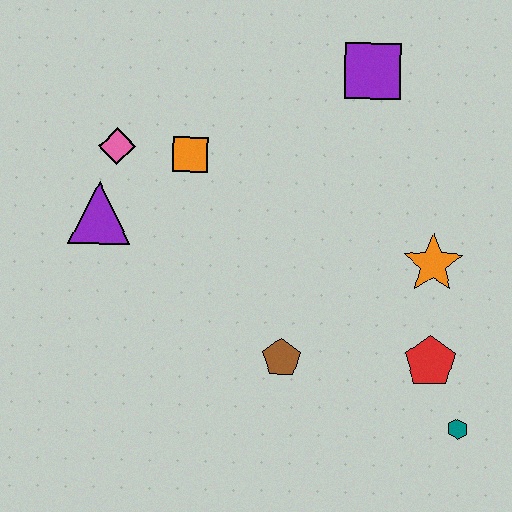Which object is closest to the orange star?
The red pentagon is closest to the orange star.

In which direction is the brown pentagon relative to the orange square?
The brown pentagon is below the orange square.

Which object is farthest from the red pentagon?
The pink diamond is farthest from the red pentagon.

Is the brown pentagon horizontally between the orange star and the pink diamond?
Yes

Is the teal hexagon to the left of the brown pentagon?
No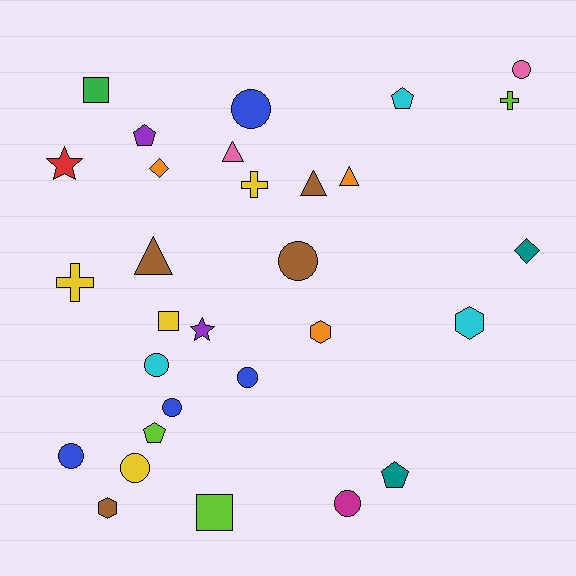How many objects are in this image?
There are 30 objects.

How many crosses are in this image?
There are 3 crosses.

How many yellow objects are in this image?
There are 4 yellow objects.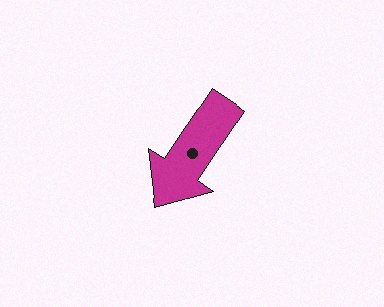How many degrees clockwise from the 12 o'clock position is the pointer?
Approximately 214 degrees.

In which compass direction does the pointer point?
Southwest.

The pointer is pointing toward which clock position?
Roughly 7 o'clock.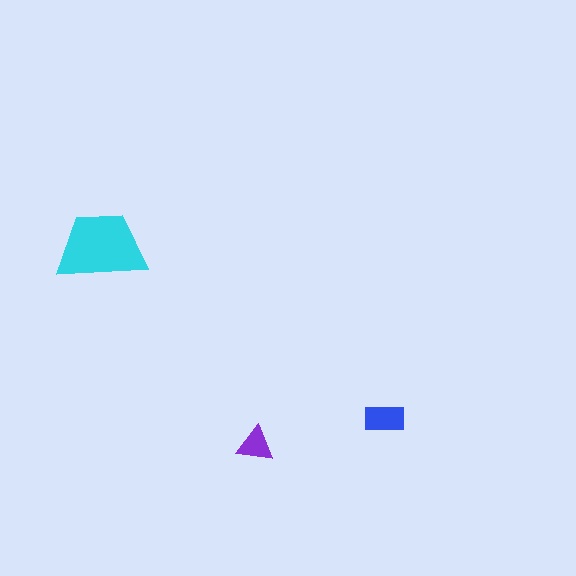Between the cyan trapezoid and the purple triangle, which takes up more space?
The cyan trapezoid.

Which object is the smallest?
The purple triangle.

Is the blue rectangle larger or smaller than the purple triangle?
Larger.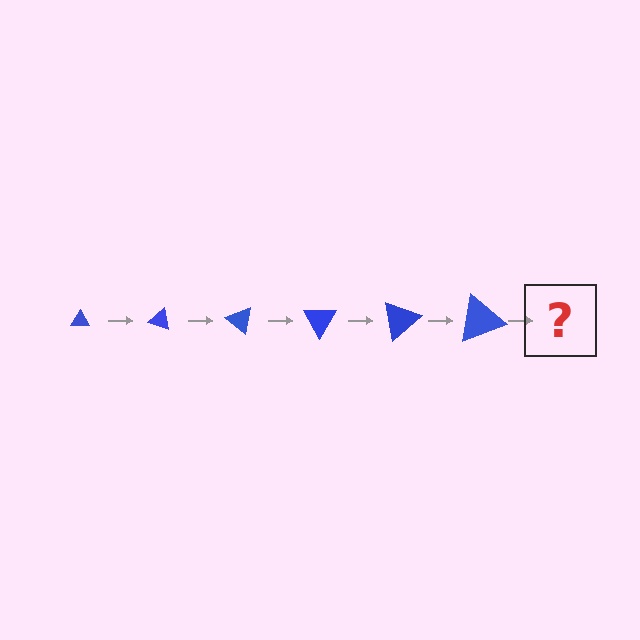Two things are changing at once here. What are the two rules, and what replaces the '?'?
The two rules are that the triangle grows larger each step and it rotates 20 degrees each step. The '?' should be a triangle, larger than the previous one and rotated 120 degrees from the start.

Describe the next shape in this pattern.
It should be a triangle, larger than the previous one and rotated 120 degrees from the start.